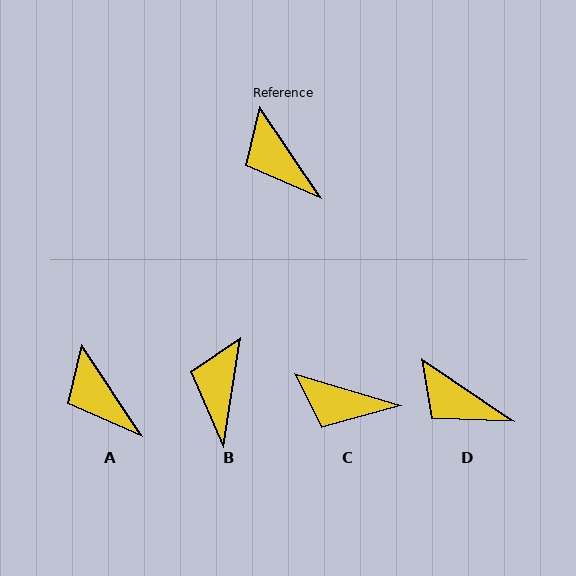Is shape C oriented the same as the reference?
No, it is off by about 40 degrees.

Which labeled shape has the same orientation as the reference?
A.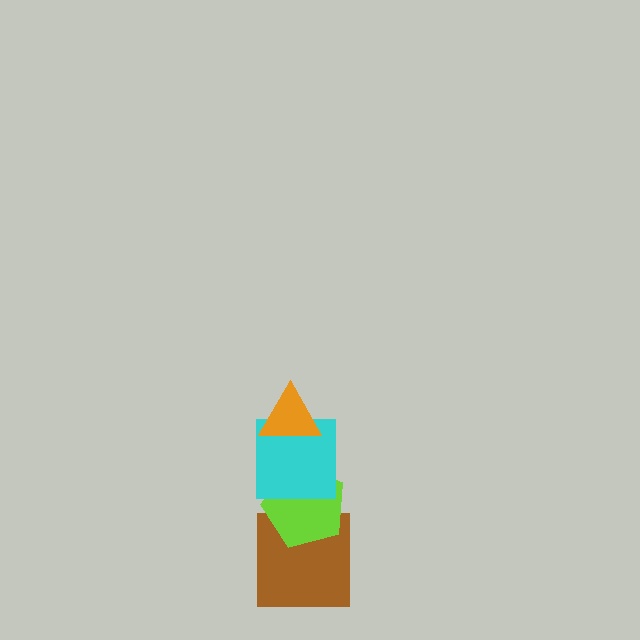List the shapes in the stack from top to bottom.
From top to bottom: the orange triangle, the cyan square, the lime pentagon, the brown square.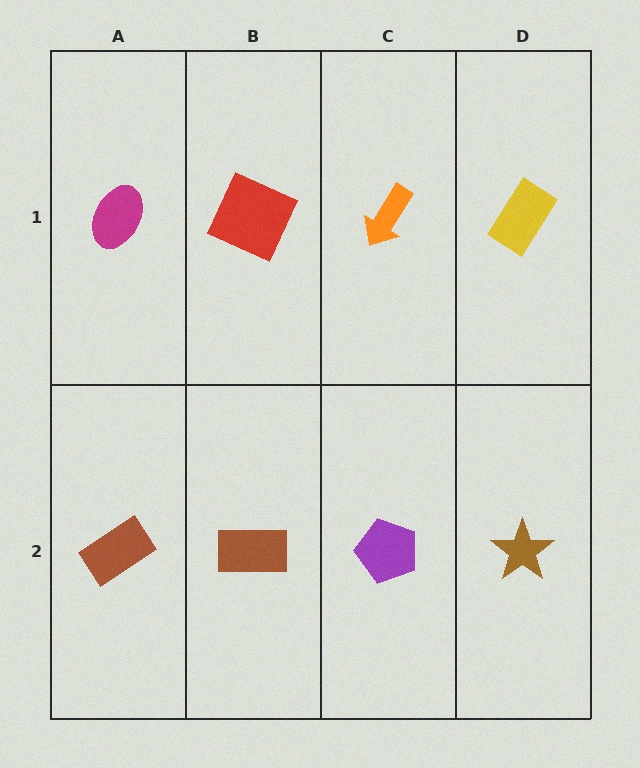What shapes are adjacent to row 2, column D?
A yellow rectangle (row 1, column D), a purple pentagon (row 2, column C).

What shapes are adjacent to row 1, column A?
A brown rectangle (row 2, column A), a red square (row 1, column B).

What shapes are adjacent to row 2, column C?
An orange arrow (row 1, column C), a brown rectangle (row 2, column B), a brown star (row 2, column D).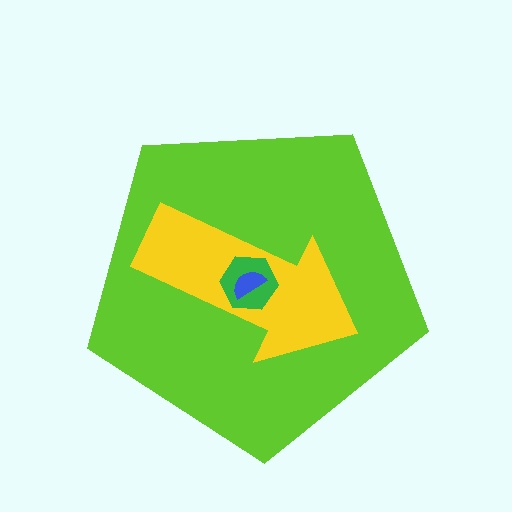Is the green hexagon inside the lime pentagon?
Yes.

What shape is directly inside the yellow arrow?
The green hexagon.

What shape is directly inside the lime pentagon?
The yellow arrow.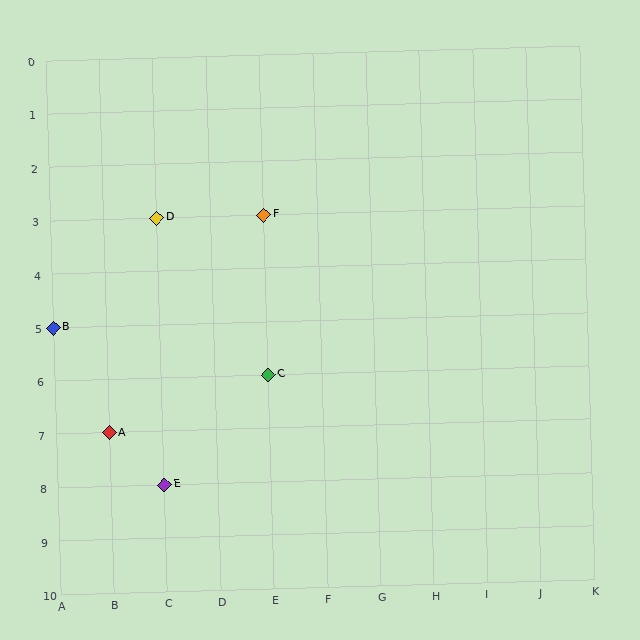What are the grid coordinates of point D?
Point D is at grid coordinates (C, 3).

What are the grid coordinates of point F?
Point F is at grid coordinates (E, 3).